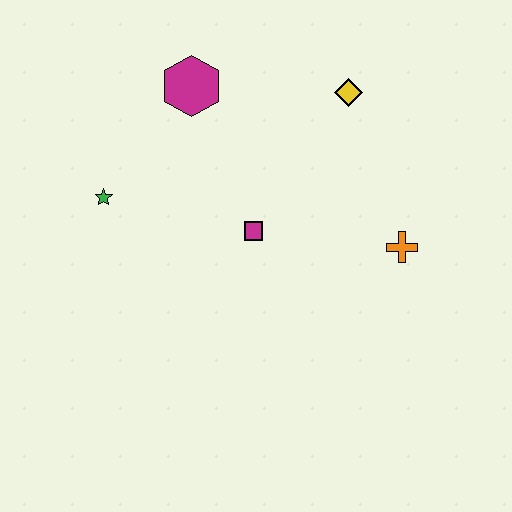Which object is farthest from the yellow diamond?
The green star is farthest from the yellow diamond.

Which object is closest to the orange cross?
The magenta square is closest to the orange cross.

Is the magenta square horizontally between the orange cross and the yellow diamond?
No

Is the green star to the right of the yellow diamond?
No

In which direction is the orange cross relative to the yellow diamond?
The orange cross is below the yellow diamond.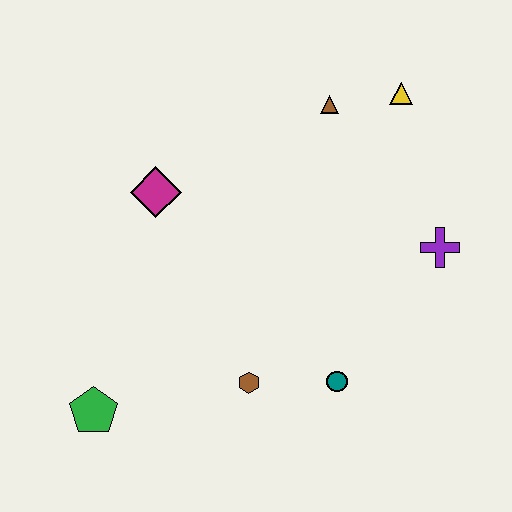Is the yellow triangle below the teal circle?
No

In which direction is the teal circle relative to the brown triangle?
The teal circle is below the brown triangle.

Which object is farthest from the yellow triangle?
The green pentagon is farthest from the yellow triangle.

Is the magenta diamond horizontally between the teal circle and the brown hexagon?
No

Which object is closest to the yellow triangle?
The brown triangle is closest to the yellow triangle.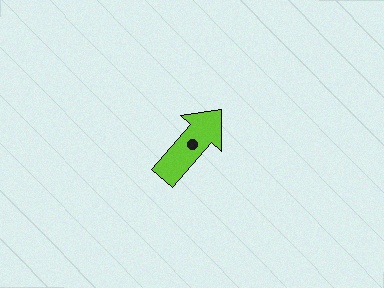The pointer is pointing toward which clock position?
Roughly 1 o'clock.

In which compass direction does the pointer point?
Northeast.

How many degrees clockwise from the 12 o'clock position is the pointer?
Approximately 41 degrees.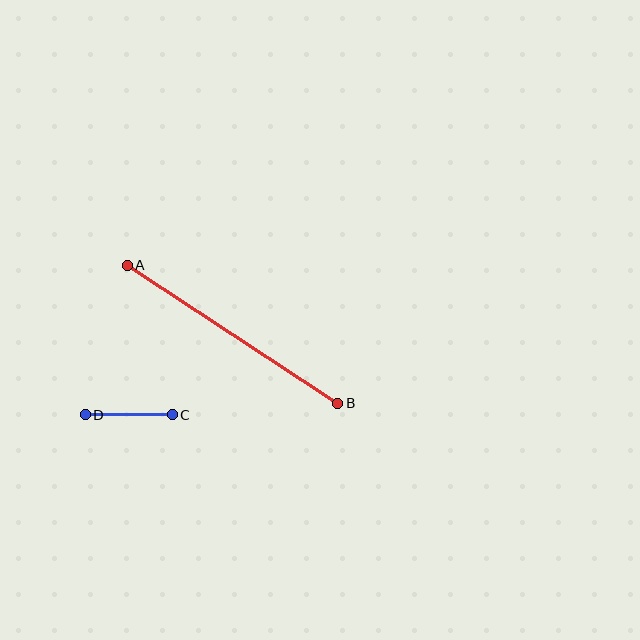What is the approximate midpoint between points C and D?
The midpoint is at approximately (129, 415) pixels.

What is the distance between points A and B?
The distance is approximately 252 pixels.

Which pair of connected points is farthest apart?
Points A and B are farthest apart.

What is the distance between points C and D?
The distance is approximately 87 pixels.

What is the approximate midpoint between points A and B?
The midpoint is at approximately (232, 334) pixels.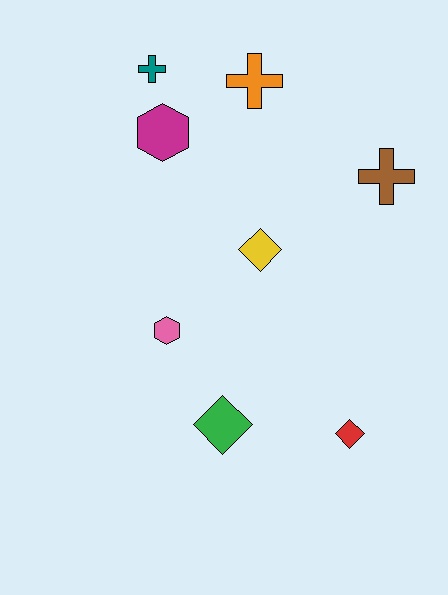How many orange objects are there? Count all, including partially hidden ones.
There is 1 orange object.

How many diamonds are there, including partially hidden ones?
There are 3 diamonds.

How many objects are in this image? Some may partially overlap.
There are 8 objects.